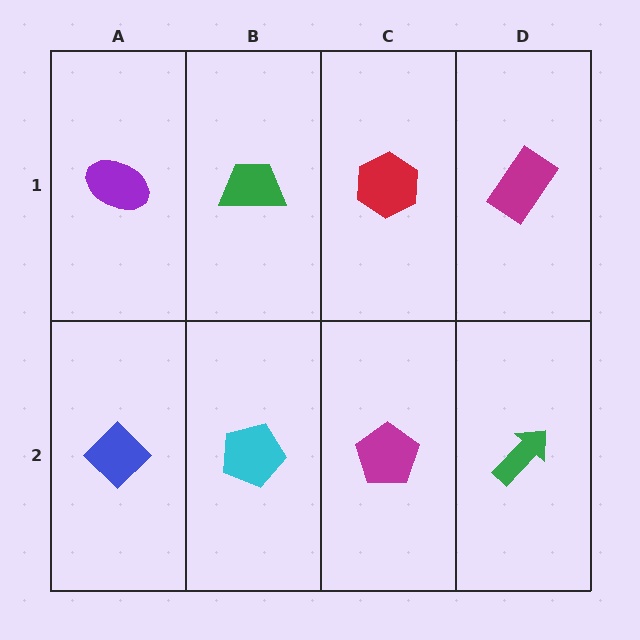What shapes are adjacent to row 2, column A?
A purple ellipse (row 1, column A), a cyan pentagon (row 2, column B).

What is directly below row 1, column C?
A magenta pentagon.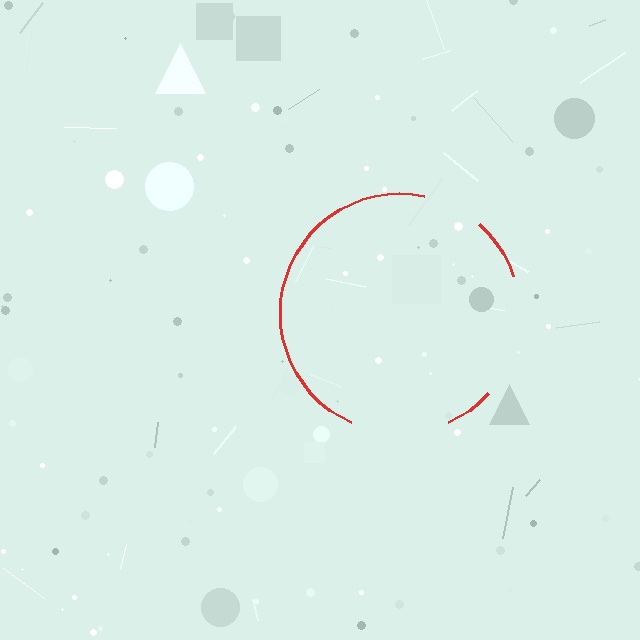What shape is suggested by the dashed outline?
The dashed outline suggests a circle.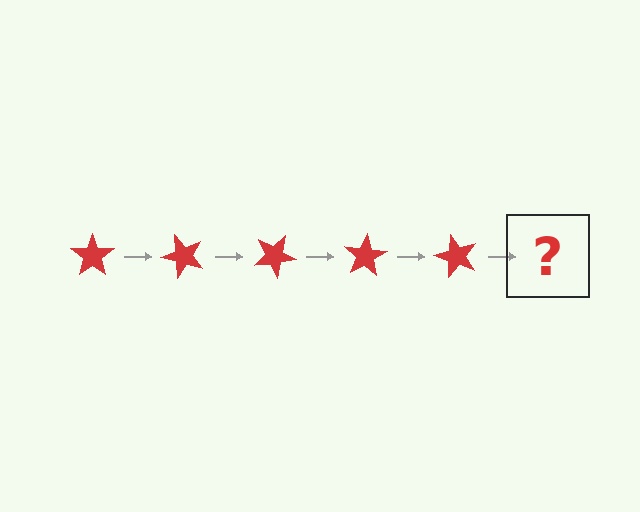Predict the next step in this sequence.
The next step is a red star rotated 250 degrees.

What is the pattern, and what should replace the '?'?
The pattern is that the star rotates 50 degrees each step. The '?' should be a red star rotated 250 degrees.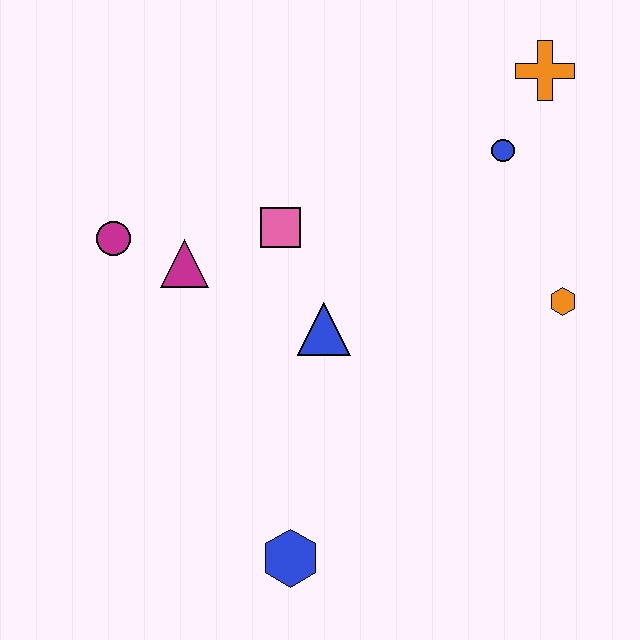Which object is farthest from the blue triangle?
The orange cross is farthest from the blue triangle.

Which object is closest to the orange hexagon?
The blue circle is closest to the orange hexagon.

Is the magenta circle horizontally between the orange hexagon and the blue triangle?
No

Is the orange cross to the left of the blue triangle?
No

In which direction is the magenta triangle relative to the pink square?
The magenta triangle is to the left of the pink square.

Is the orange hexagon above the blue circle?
No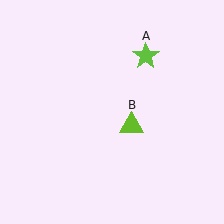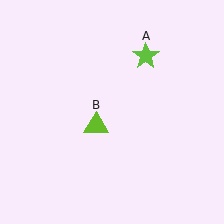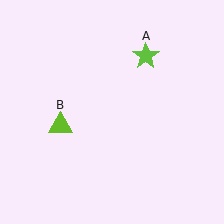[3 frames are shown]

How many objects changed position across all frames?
1 object changed position: lime triangle (object B).